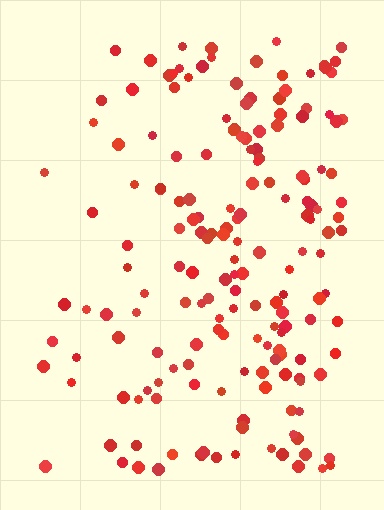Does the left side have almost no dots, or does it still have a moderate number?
Still a moderate number, just noticeably fewer than the right.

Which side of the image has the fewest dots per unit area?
The left.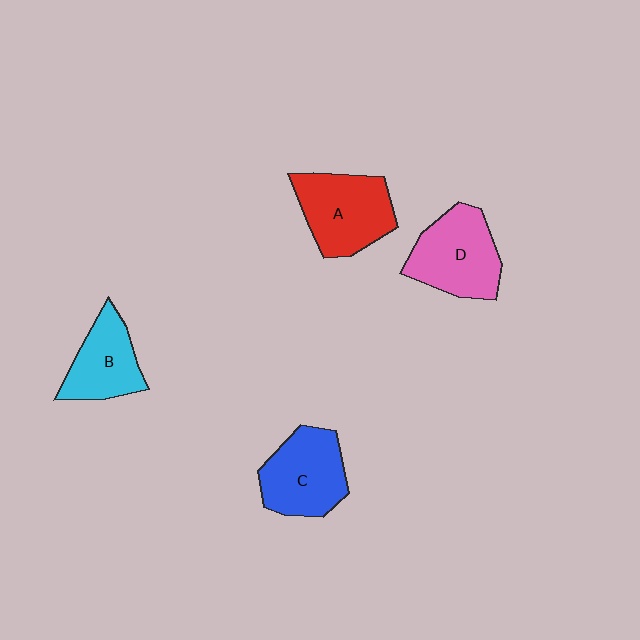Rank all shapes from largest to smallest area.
From largest to smallest: A (red), D (pink), C (blue), B (cyan).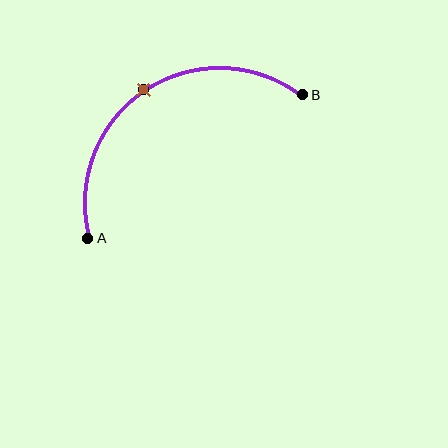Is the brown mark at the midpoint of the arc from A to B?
Yes. The brown mark lies on the arc at equal arc-length from both A and B — it is the arc midpoint.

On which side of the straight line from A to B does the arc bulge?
The arc bulges above and to the left of the straight line connecting A and B.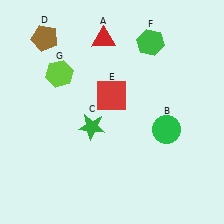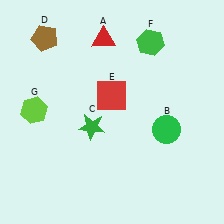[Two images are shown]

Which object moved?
The lime hexagon (G) moved down.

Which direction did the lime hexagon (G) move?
The lime hexagon (G) moved down.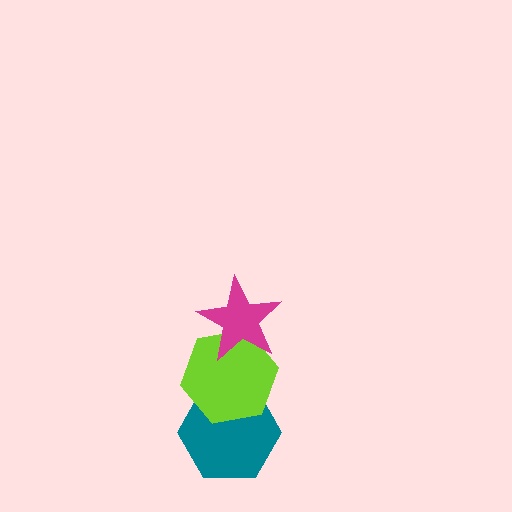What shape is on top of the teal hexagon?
The lime hexagon is on top of the teal hexagon.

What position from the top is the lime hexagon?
The lime hexagon is 2nd from the top.